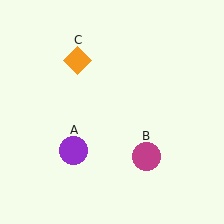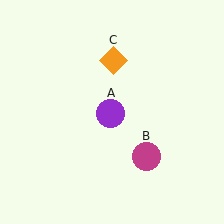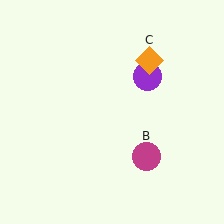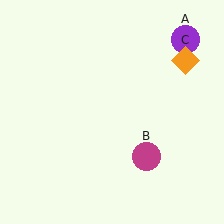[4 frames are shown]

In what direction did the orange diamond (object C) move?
The orange diamond (object C) moved right.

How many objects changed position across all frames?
2 objects changed position: purple circle (object A), orange diamond (object C).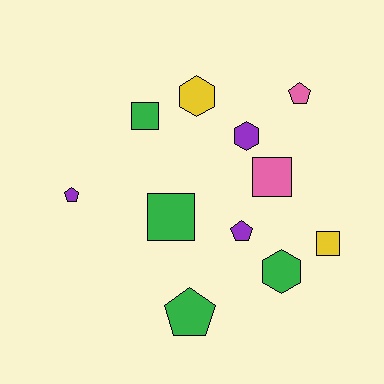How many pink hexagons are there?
There are no pink hexagons.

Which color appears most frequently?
Green, with 4 objects.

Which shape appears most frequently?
Square, with 4 objects.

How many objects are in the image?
There are 11 objects.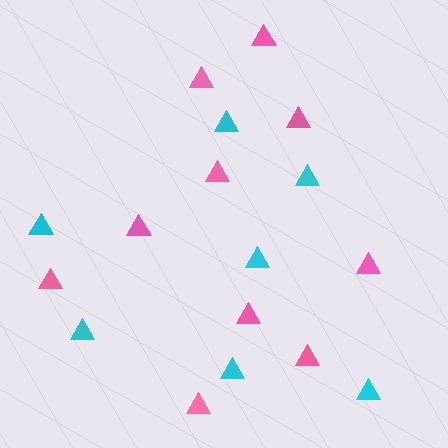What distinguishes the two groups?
There are 2 groups: one group of pink triangles (10) and one group of cyan triangles (7).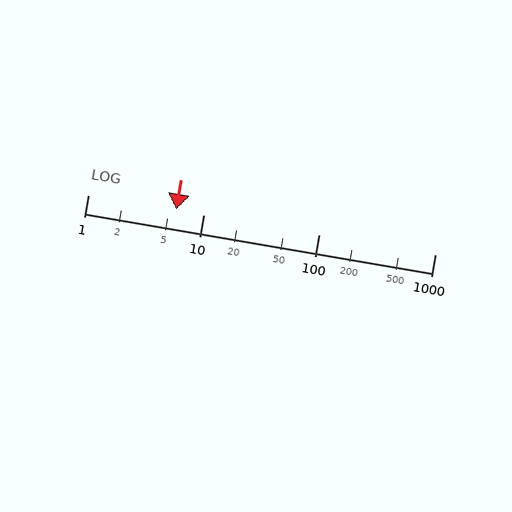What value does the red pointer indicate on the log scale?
The pointer indicates approximately 5.8.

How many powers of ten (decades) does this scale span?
The scale spans 3 decades, from 1 to 1000.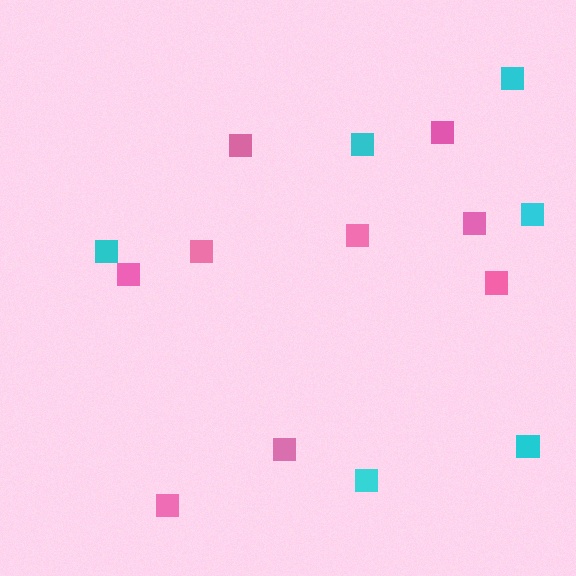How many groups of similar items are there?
There are 2 groups: one group of pink squares (9) and one group of cyan squares (6).